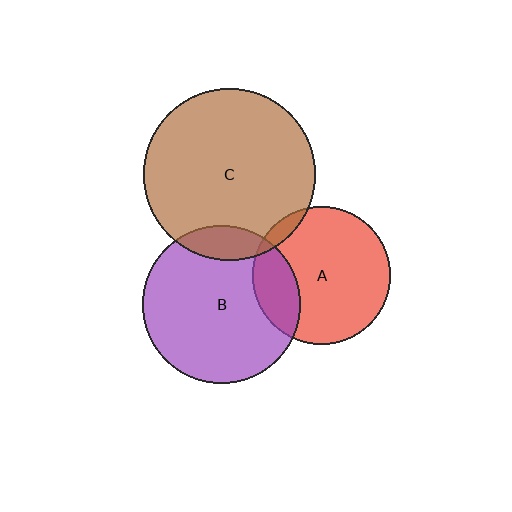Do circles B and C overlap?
Yes.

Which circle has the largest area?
Circle C (brown).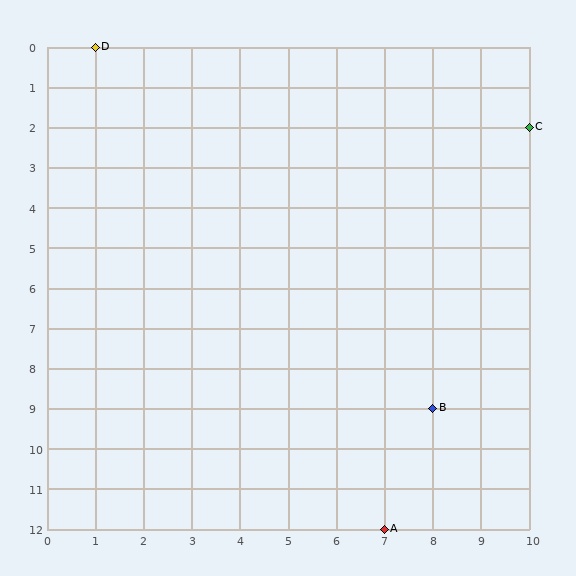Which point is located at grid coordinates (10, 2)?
Point C is at (10, 2).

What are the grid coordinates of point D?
Point D is at grid coordinates (1, 0).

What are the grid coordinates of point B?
Point B is at grid coordinates (8, 9).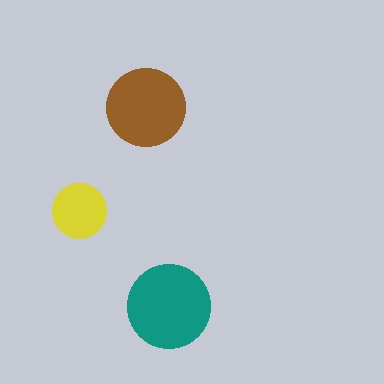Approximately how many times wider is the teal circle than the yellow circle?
About 1.5 times wider.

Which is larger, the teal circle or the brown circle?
The teal one.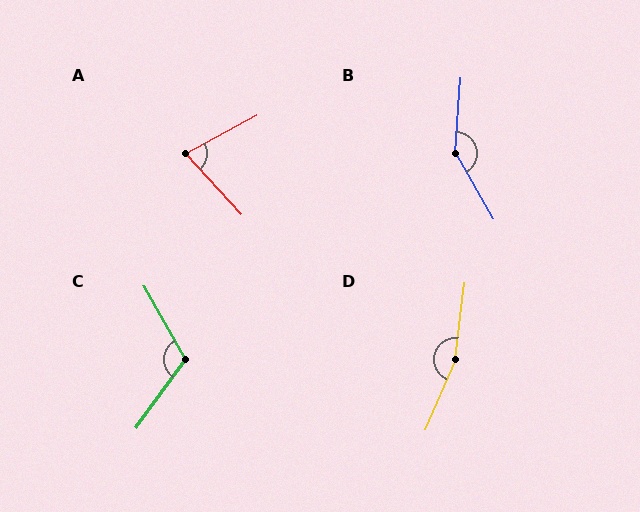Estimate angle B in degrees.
Approximately 145 degrees.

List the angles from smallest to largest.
A (76°), C (115°), B (145°), D (164°).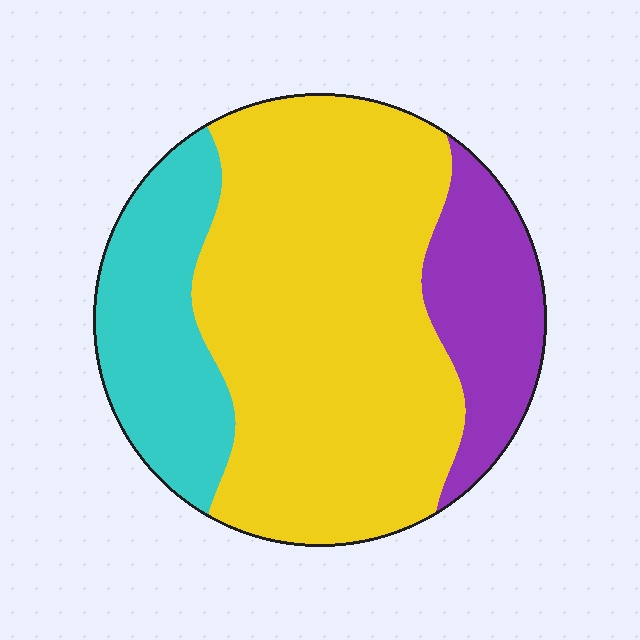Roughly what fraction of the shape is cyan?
Cyan takes up less than a quarter of the shape.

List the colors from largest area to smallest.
From largest to smallest: yellow, cyan, purple.